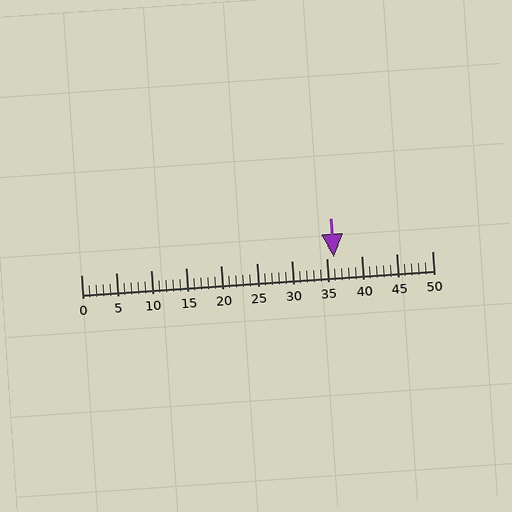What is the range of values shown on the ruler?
The ruler shows values from 0 to 50.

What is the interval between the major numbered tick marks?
The major tick marks are spaced 5 units apart.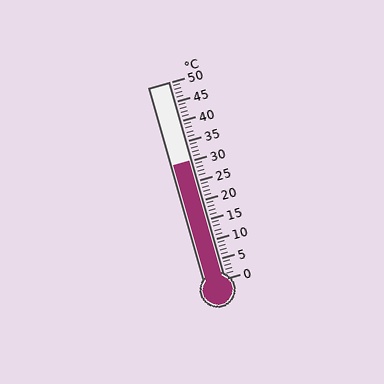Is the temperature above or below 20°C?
The temperature is above 20°C.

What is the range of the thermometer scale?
The thermometer scale ranges from 0°C to 50°C.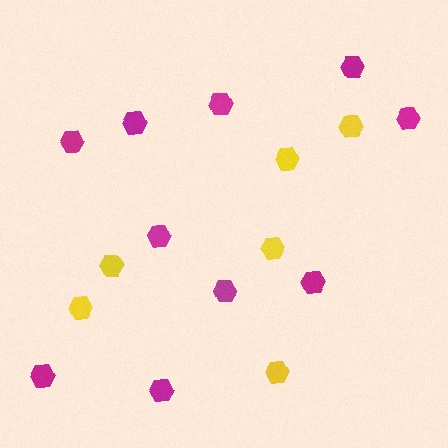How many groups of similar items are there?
There are 2 groups: one group of magenta hexagons (10) and one group of yellow hexagons (6).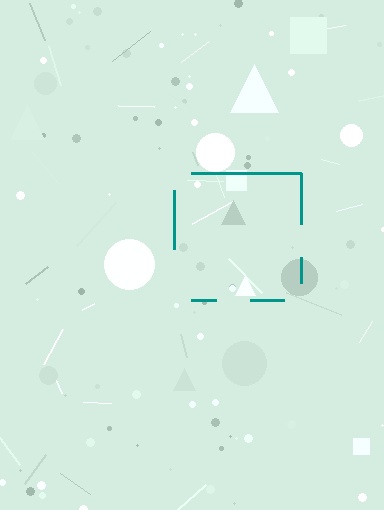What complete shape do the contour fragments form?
The contour fragments form a square.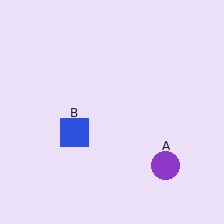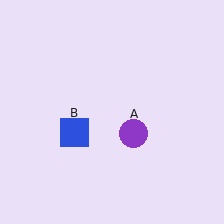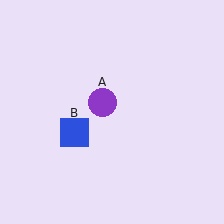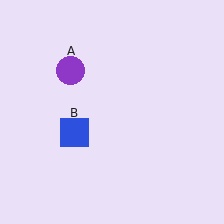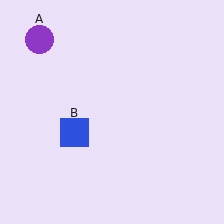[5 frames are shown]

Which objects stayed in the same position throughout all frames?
Blue square (object B) remained stationary.